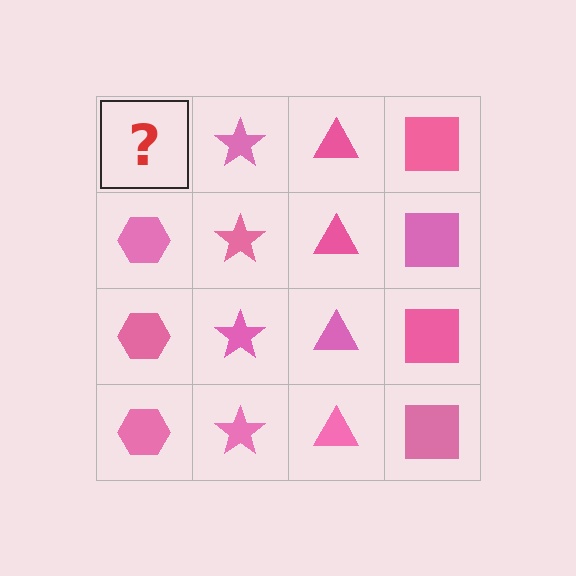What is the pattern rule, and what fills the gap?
The rule is that each column has a consistent shape. The gap should be filled with a pink hexagon.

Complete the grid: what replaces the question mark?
The question mark should be replaced with a pink hexagon.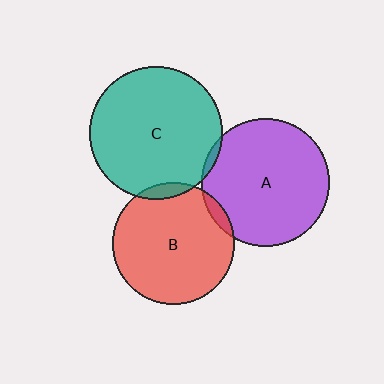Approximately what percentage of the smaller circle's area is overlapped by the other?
Approximately 5%.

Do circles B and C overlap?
Yes.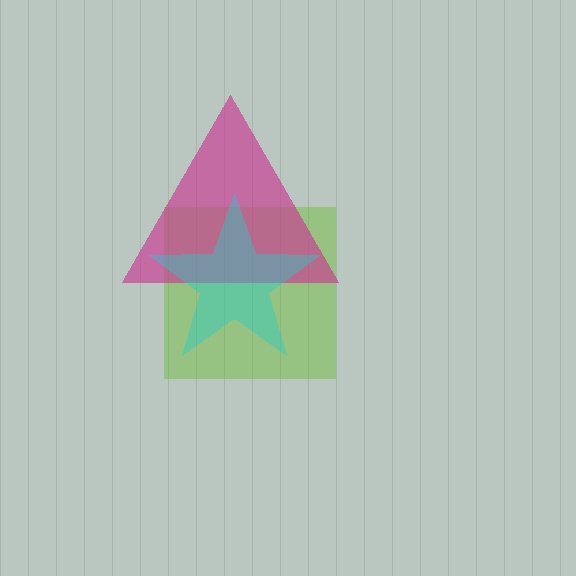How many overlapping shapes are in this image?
There are 3 overlapping shapes in the image.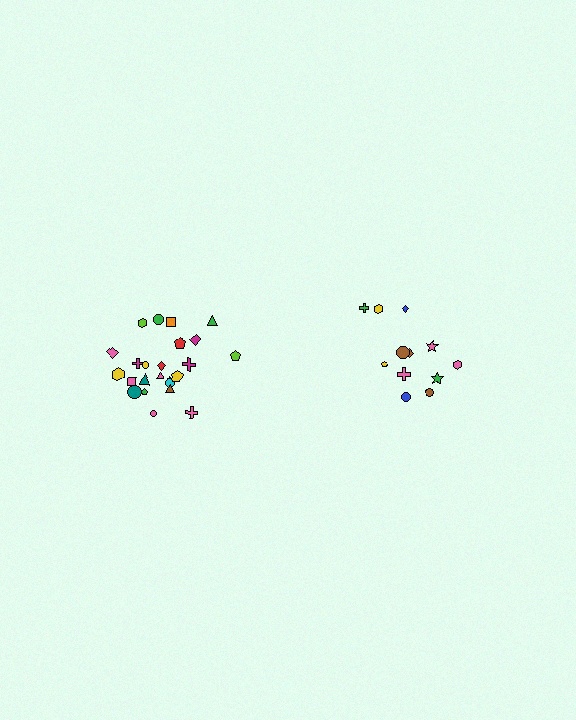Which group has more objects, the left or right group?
The left group.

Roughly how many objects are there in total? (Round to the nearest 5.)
Roughly 35 objects in total.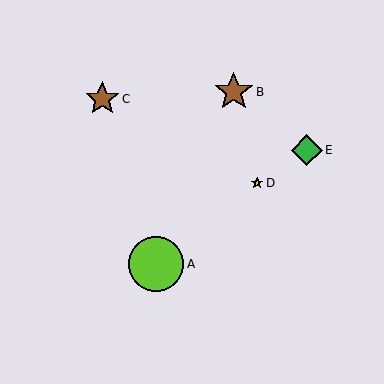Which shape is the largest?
The lime circle (labeled A) is the largest.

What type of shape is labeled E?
Shape E is a green diamond.